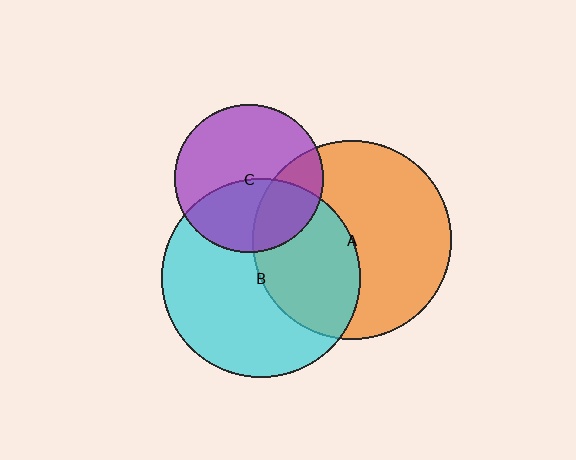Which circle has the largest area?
Circle B (cyan).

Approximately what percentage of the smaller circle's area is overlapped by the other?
Approximately 40%.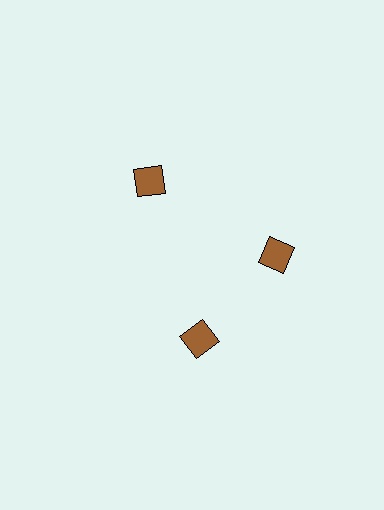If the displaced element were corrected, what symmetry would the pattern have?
It would have 3-fold rotational symmetry — the pattern would map onto itself every 120 degrees.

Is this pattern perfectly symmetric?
No. The 3 brown diamonds are arranged in a ring, but one element near the 7 o'clock position is rotated out of alignment along the ring, breaking the 3-fold rotational symmetry.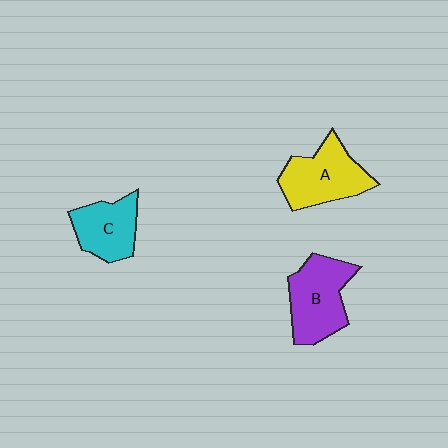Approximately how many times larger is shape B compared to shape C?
Approximately 1.3 times.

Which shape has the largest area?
Shape B (purple).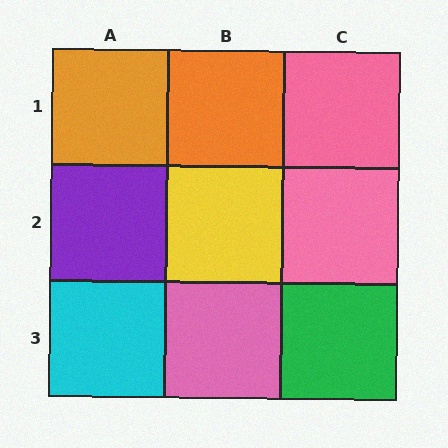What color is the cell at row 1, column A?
Orange.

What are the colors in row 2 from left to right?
Purple, yellow, pink.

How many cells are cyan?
1 cell is cyan.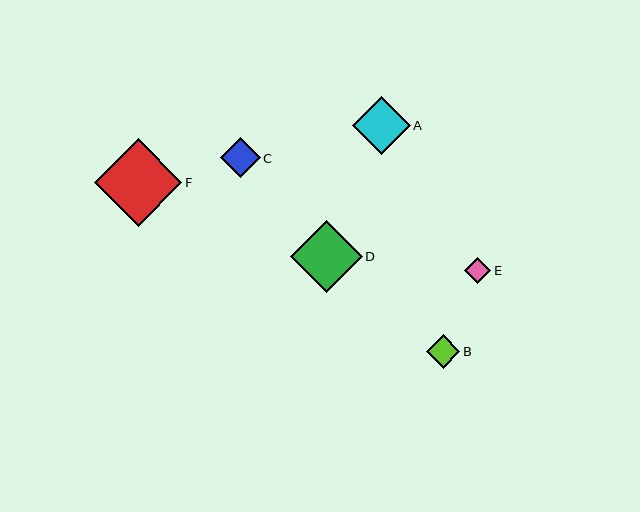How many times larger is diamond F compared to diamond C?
Diamond F is approximately 2.2 times the size of diamond C.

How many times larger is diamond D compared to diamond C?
Diamond D is approximately 1.8 times the size of diamond C.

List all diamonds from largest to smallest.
From largest to smallest: F, D, A, C, B, E.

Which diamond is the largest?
Diamond F is the largest with a size of approximately 88 pixels.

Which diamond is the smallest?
Diamond E is the smallest with a size of approximately 26 pixels.